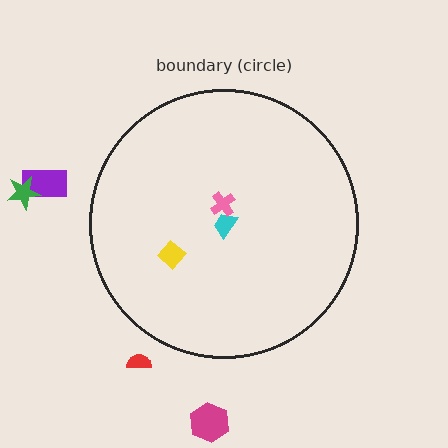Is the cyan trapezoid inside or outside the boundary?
Inside.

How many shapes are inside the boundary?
3 inside, 4 outside.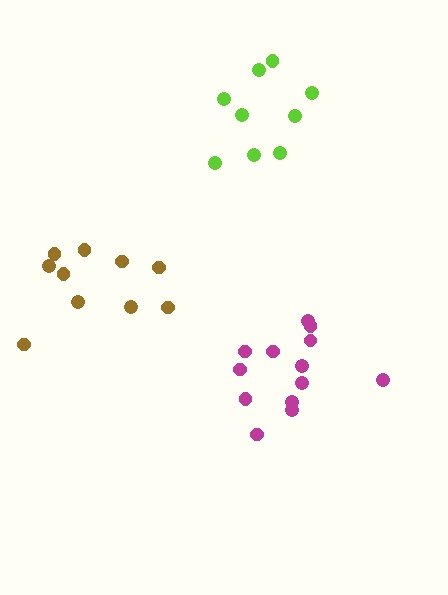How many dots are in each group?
Group 1: 13 dots, Group 2: 10 dots, Group 3: 9 dots (32 total).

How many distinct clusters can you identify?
There are 3 distinct clusters.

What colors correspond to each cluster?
The clusters are colored: magenta, brown, lime.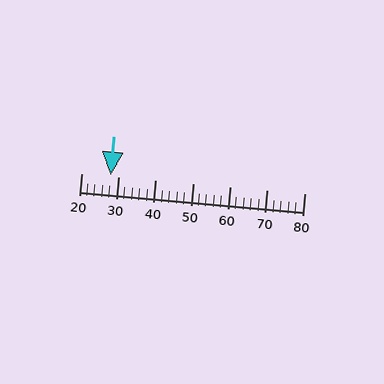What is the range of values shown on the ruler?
The ruler shows values from 20 to 80.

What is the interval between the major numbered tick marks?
The major tick marks are spaced 10 units apart.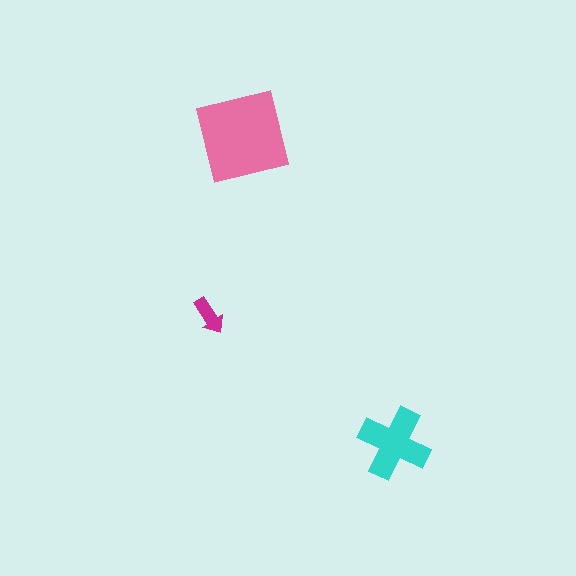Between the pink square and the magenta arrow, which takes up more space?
The pink square.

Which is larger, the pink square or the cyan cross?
The pink square.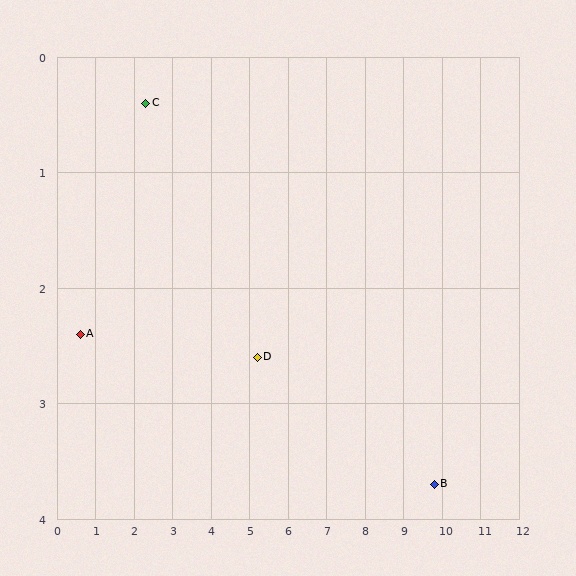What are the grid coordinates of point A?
Point A is at approximately (0.6, 2.4).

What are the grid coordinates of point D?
Point D is at approximately (5.2, 2.6).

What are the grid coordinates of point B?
Point B is at approximately (9.8, 3.7).